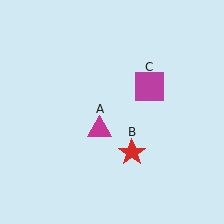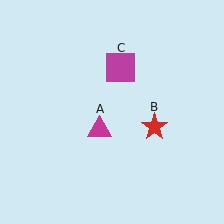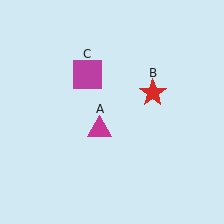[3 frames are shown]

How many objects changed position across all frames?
2 objects changed position: red star (object B), magenta square (object C).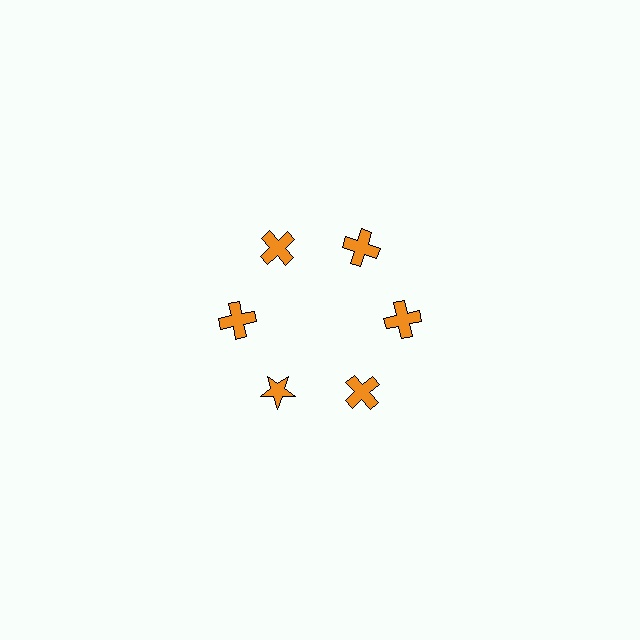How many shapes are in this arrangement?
There are 6 shapes arranged in a ring pattern.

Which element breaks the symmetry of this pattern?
The orange star at roughly the 7 o'clock position breaks the symmetry. All other shapes are orange crosses.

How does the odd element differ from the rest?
It has a different shape: star instead of cross.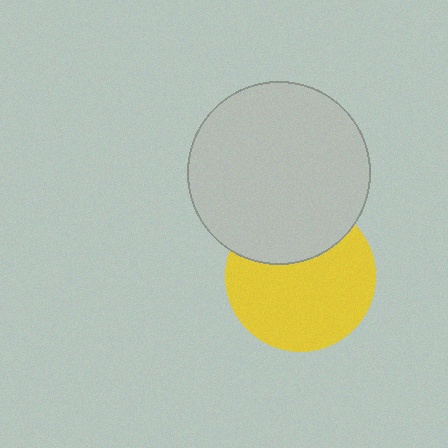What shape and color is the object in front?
The object in front is a light gray circle.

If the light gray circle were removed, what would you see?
You would see the complete yellow circle.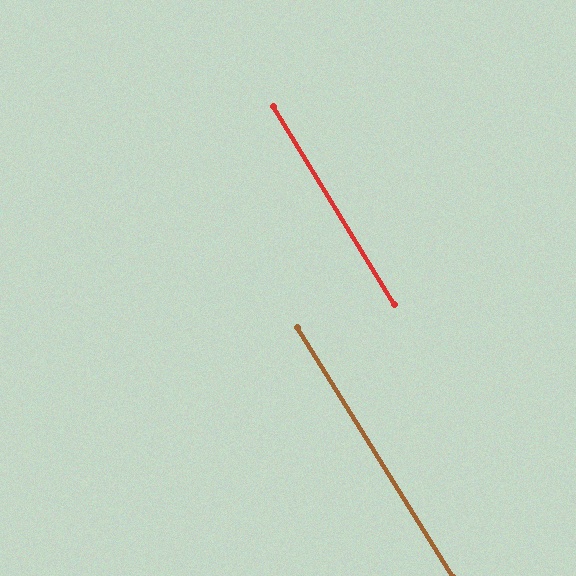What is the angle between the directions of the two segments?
Approximately 0 degrees.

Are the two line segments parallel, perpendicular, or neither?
Parallel — their directions differ by only 0.3°.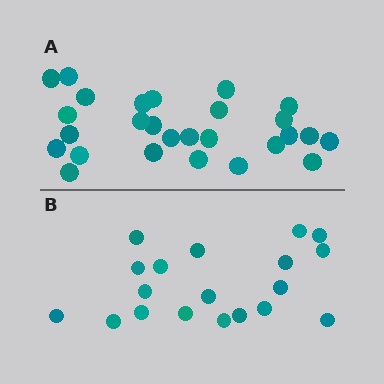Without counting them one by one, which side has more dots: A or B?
Region A (the top region) has more dots.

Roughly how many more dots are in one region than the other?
Region A has roughly 8 or so more dots than region B.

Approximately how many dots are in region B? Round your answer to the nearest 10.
About 20 dots. (The exact count is 19, which rounds to 20.)